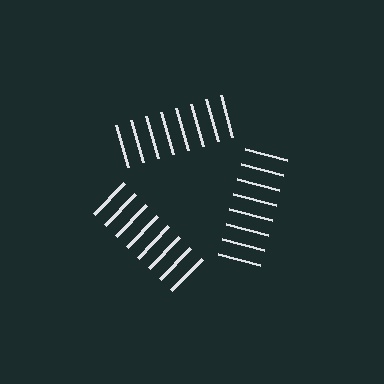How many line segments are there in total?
24 — 8 along each of the 3 edges.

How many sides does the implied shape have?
3 sides — the line-ends trace a triangle.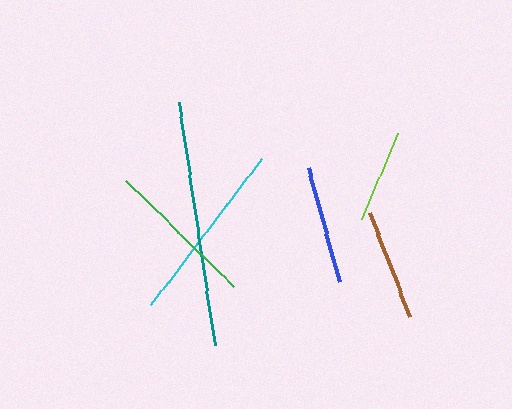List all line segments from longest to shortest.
From longest to shortest: teal, cyan, green, blue, brown, lime.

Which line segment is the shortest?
The lime line is the shortest at approximately 92 pixels.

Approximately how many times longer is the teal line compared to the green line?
The teal line is approximately 1.6 times the length of the green line.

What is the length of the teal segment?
The teal segment is approximately 247 pixels long.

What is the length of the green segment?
The green segment is approximately 151 pixels long.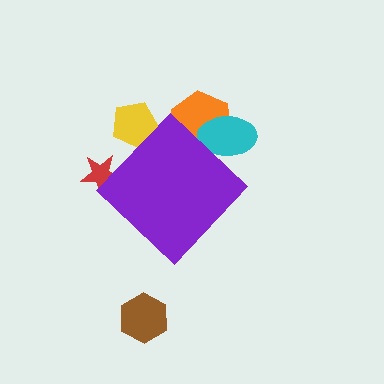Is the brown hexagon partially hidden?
No, the brown hexagon is fully visible.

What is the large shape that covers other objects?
A purple diamond.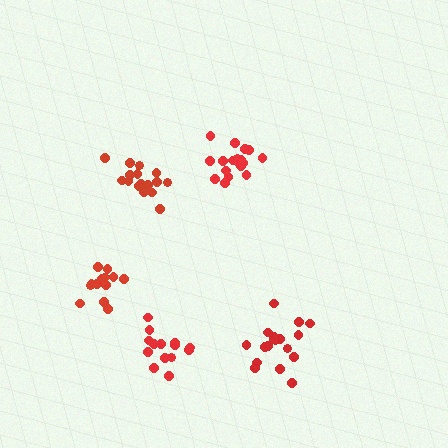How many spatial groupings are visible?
There are 5 spatial groupings.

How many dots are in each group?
Group 1: 18 dots, Group 2: 18 dots, Group 3: 17 dots, Group 4: 13 dots, Group 5: 14 dots (80 total).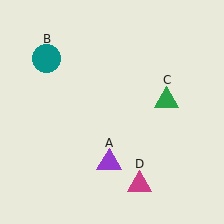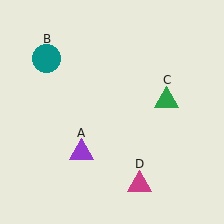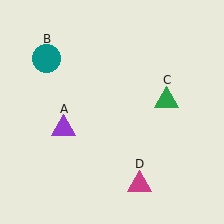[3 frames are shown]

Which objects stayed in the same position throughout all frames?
Teal circle (object B) and green triangle (object C) and magenta triangle (object D) remained stationary.